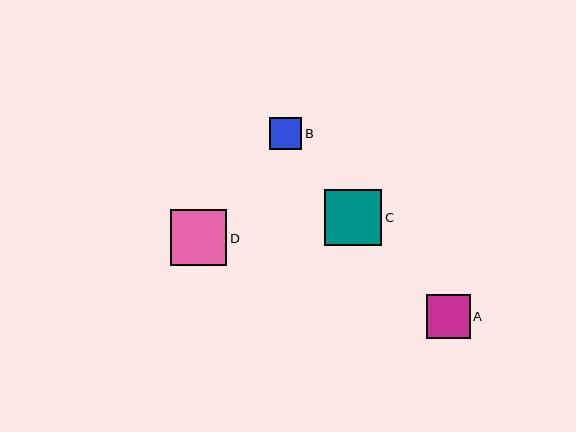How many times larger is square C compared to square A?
Square C is approximately 1.3 times the size of square A.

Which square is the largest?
Square C is the largest with a size of approximately 57 pixels.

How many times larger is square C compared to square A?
Square C is approximately 1.3 times the size of square A.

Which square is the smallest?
Square B is the smallest with a size of approximately 32 pixels.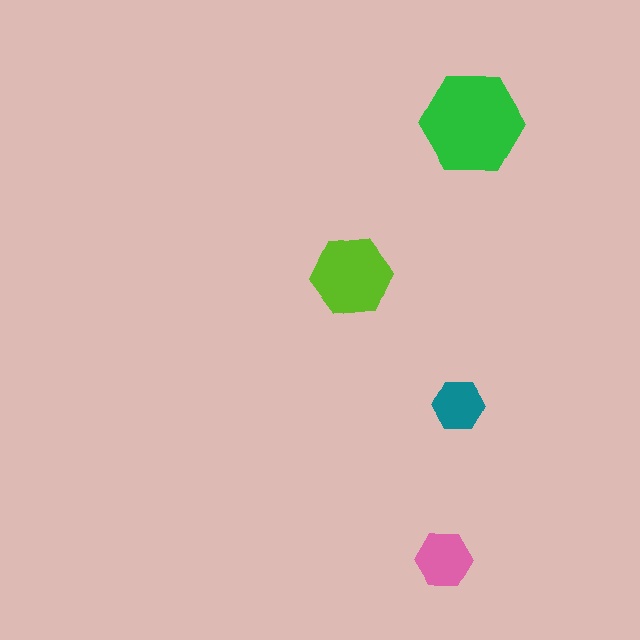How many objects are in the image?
There are 4 objects in the image.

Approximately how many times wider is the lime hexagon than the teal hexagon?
About 1.5 times wider.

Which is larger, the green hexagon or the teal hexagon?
The green one.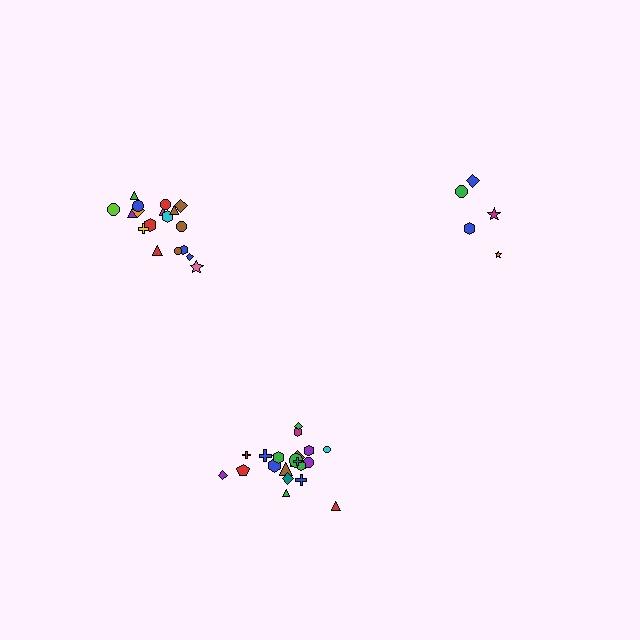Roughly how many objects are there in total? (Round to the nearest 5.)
Roughly 45 objects in total.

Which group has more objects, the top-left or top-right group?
The top-left group.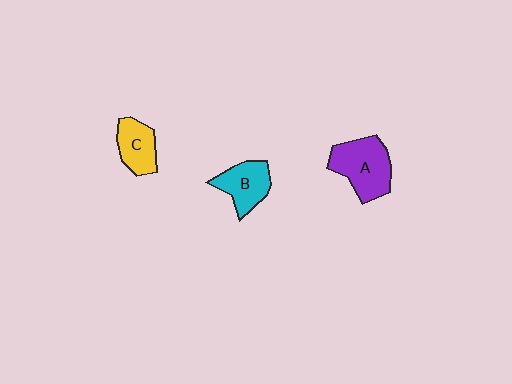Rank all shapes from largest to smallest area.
From largest to smallest: A (purple), B (cyan), C (yellow).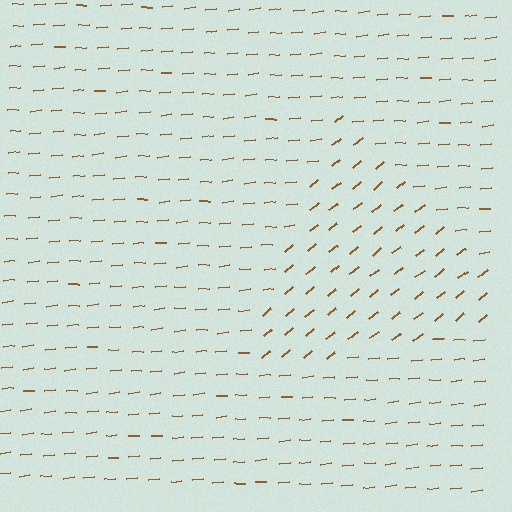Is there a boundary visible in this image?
Yes, there is a texture boundary formed by a change in line orientation.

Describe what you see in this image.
The image is filled with small brown line segments. A triangle region in the image has lines oriented differently from the surrounding lines, creating a visible texture boundary.